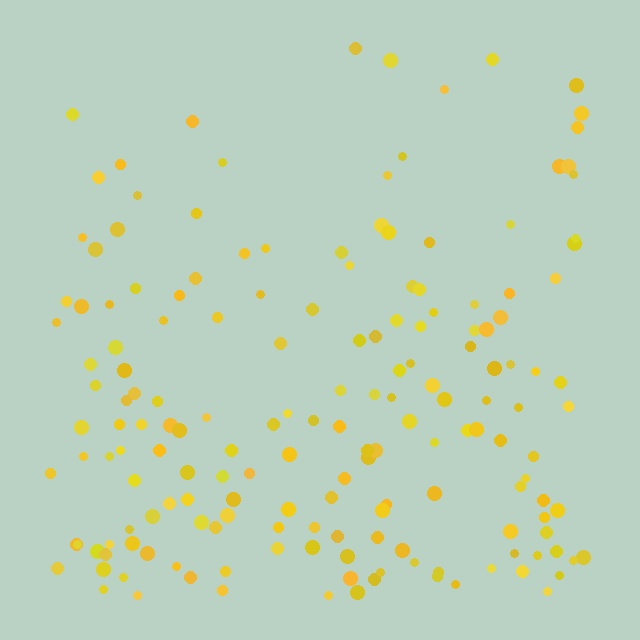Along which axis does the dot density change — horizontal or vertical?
Vertical.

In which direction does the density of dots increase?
From top to bottom, with the bottom side densest.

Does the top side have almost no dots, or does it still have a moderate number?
Still a moderate number, just noticeably fewer than the bottom.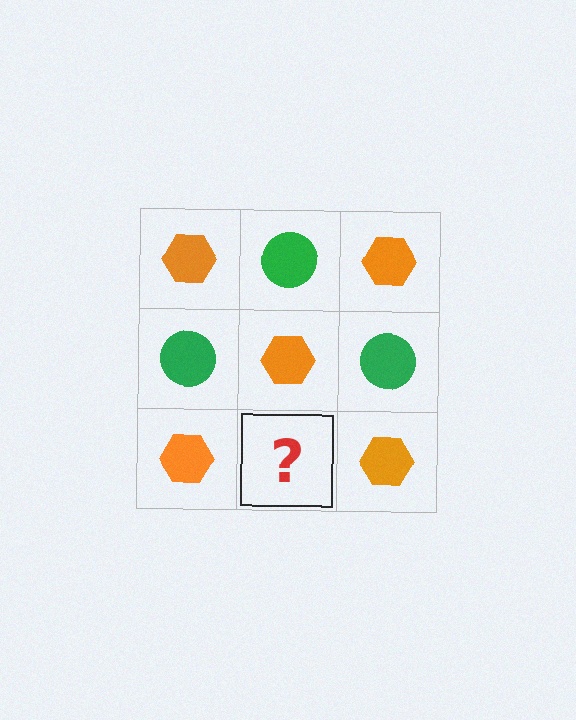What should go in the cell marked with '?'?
The missing cell should contain a green circle.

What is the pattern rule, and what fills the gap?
The rule is that it alternates orange hexagon and green circle in a checkerboard pattern. The gap should be filled with a green circle.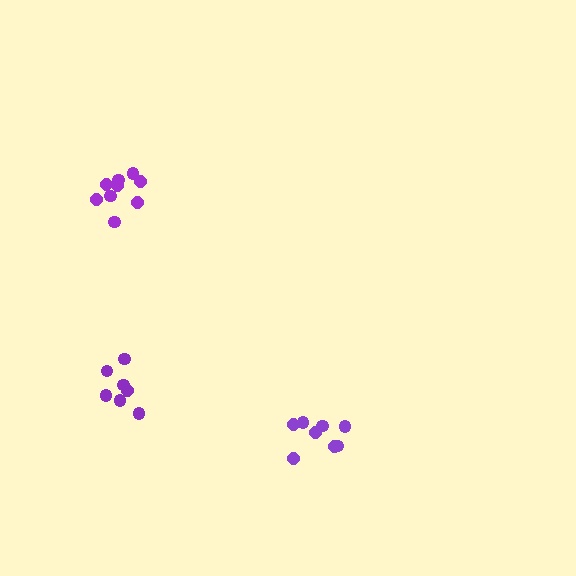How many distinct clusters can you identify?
There are 3 distinct clusters.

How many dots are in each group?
Group 1: 9 dots, Group 2: 7 dots, Group 3: 8 dots (24 total).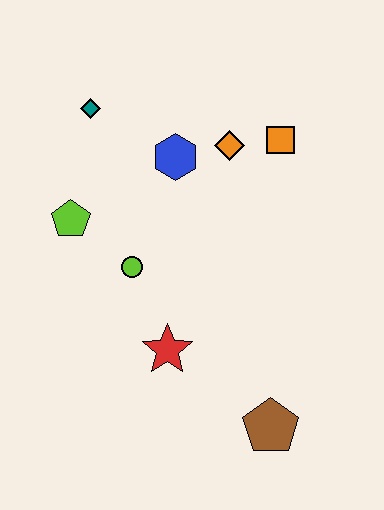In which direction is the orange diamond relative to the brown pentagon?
The orange diamond is above the brown pentagon.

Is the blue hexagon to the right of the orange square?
No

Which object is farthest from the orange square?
The brown pentagon is farthest from the orange square.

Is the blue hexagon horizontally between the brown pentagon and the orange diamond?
No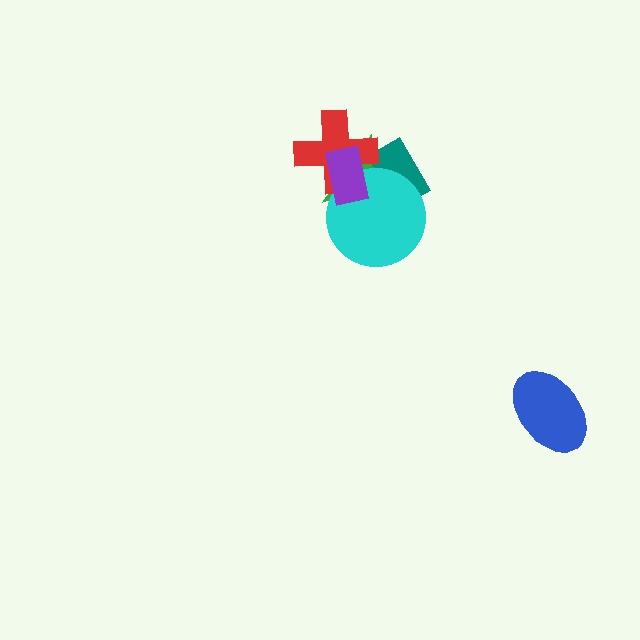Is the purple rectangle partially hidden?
No, no other shape covers it.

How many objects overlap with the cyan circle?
4 objects overlap with the cyan circle.